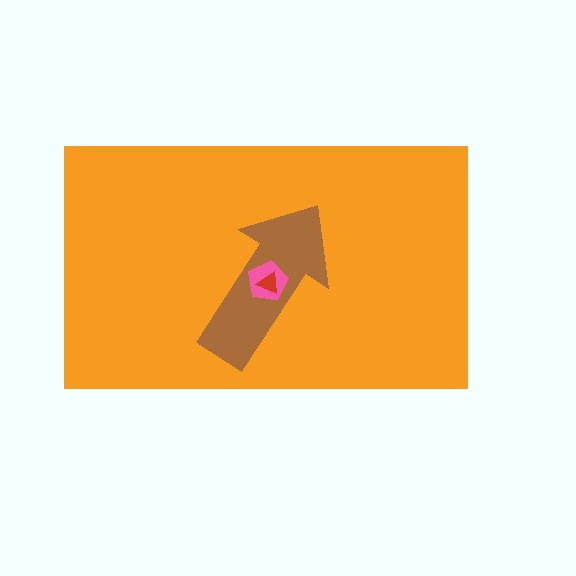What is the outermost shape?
The orange rectangle.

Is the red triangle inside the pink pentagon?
Yes.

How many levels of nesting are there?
4.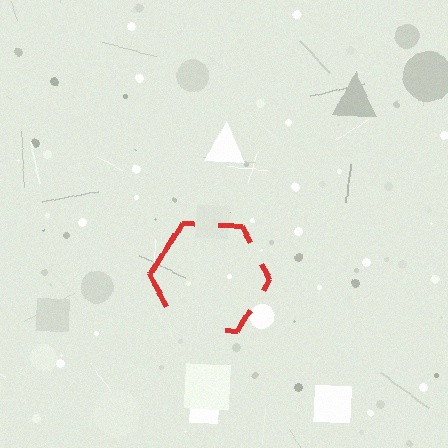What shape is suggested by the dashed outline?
The dashed outline suggests a hexagon.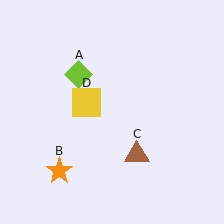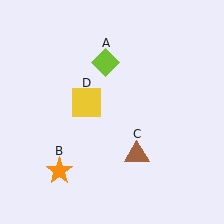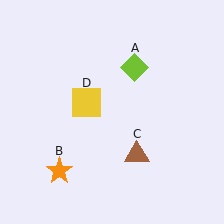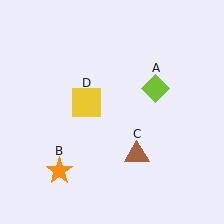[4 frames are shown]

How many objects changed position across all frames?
1 object changed position: lime diamond (object A).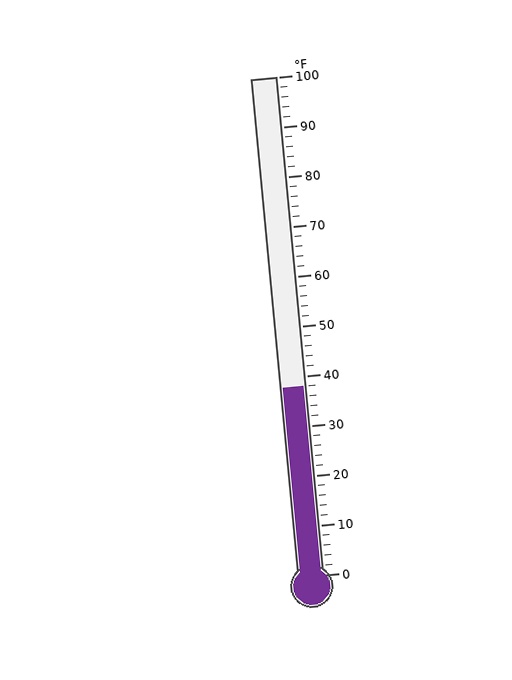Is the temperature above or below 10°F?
The temperature is above 10°F.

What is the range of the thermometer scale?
The thermometer scale ranges from 0°F to 100°F.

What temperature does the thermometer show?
The thermometer shows approximately 38°F.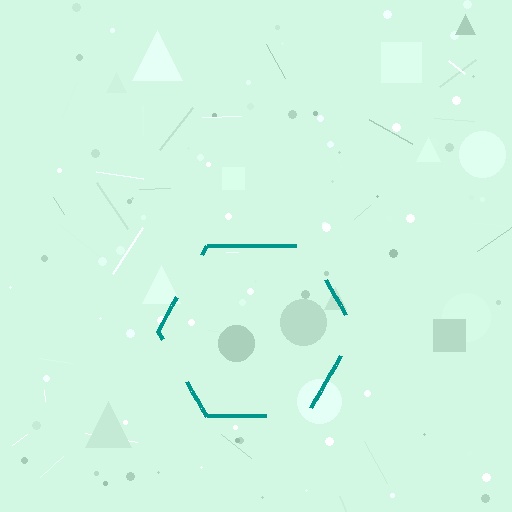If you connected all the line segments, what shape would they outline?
They would outline a hexagon.